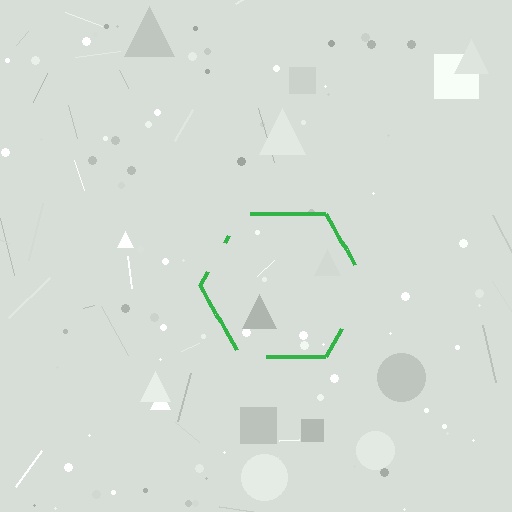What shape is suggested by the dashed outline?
The dashed outline suggests a hexagon.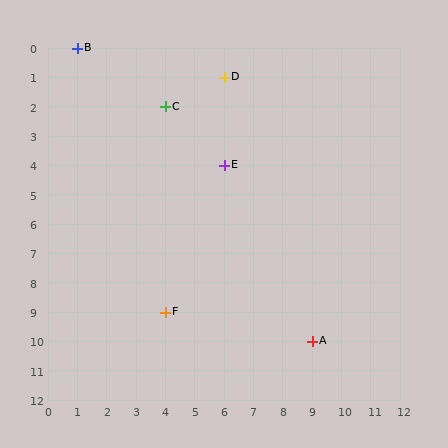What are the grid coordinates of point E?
Point E is at grid coordinates (6, 4).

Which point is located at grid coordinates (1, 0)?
Point B is at (1, 0).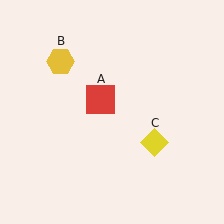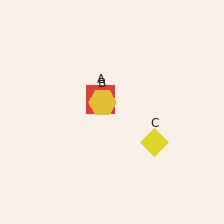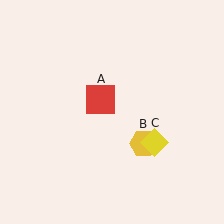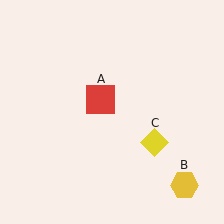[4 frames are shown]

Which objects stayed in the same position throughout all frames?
Red square (object A) and yellow diamond (object C) remained stationary.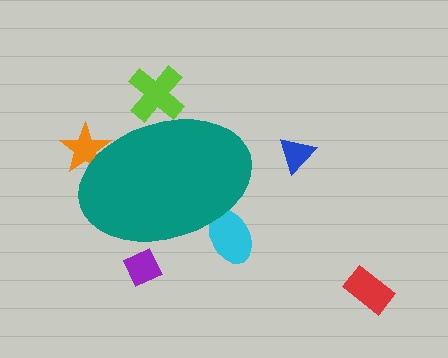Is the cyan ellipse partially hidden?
Yes, the cyan ellipse is partially hidden behind the teal ellipse.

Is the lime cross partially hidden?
Yes, the lime cross is partially hidden behind the teal ellipse.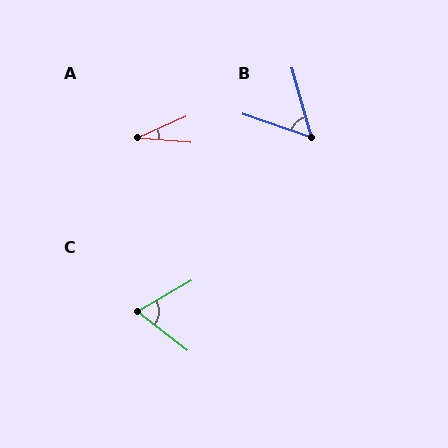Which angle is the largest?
C, at approximately 68 degrees.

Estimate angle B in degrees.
Approximately 55 degrees.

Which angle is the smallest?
A, at approximately 29 degrees.